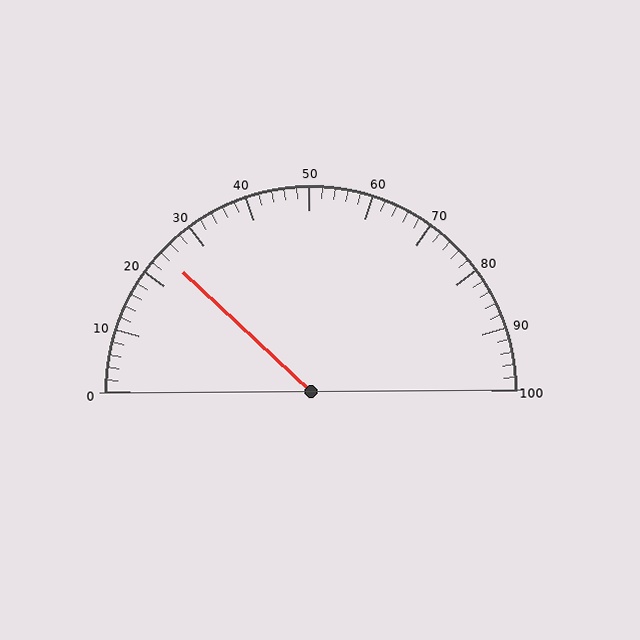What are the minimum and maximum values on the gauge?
The gauge ranges from 0 to 100.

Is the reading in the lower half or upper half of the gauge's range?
The reading is in the lower half of the range (0 to 100).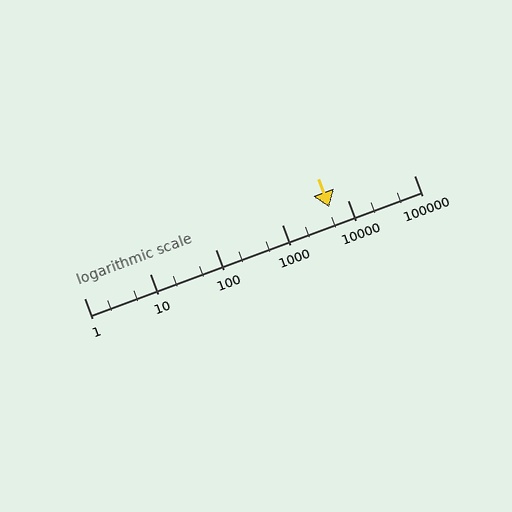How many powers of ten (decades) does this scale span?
The scale spans 5 decades, from 1 to 100000.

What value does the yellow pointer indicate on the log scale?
The pointer indicates approximately 5200.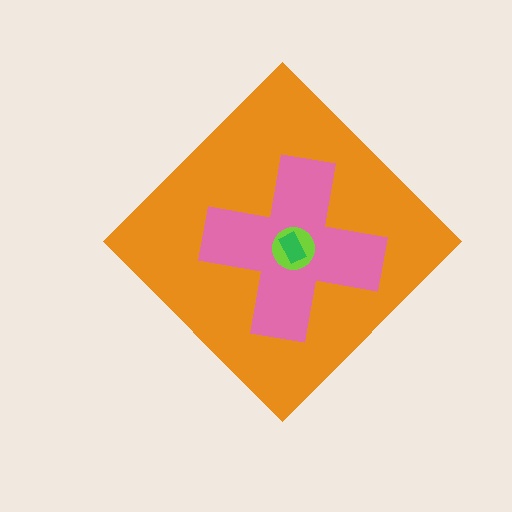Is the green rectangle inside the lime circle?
Yes.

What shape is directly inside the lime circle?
The green rectangle.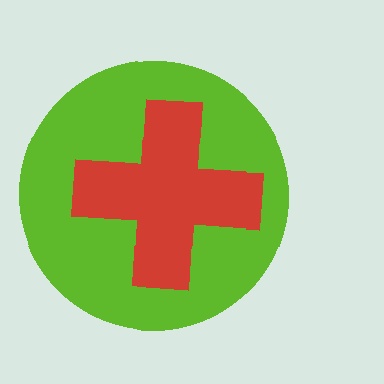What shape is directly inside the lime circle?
The red cross.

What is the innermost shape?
The red cross.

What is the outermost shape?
The lime circle.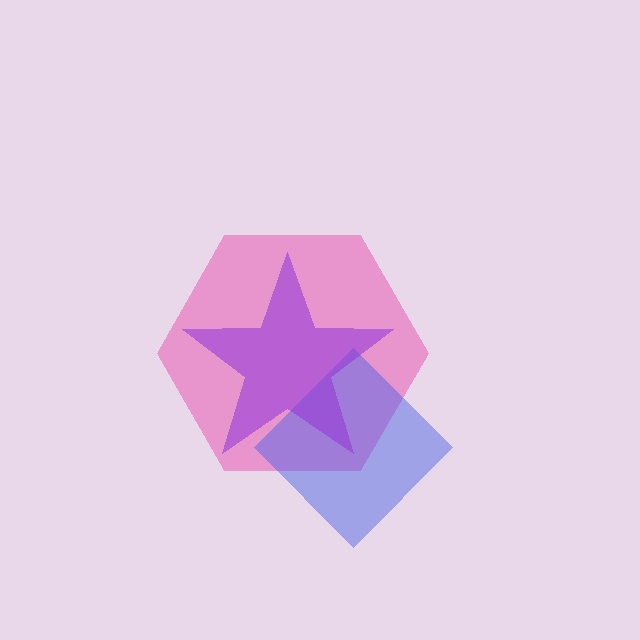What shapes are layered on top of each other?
The layered shapes are: a pink hexagon, a blue diamond, a purple star.